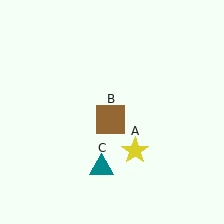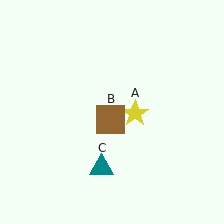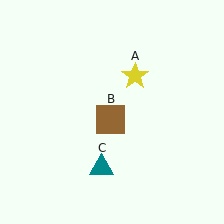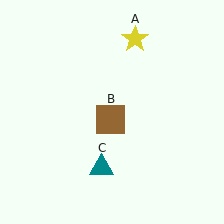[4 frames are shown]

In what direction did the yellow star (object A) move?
The yellow star (object A) moved up.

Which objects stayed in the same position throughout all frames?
Brown square (object B) and teal triangle (object C) remained stationary.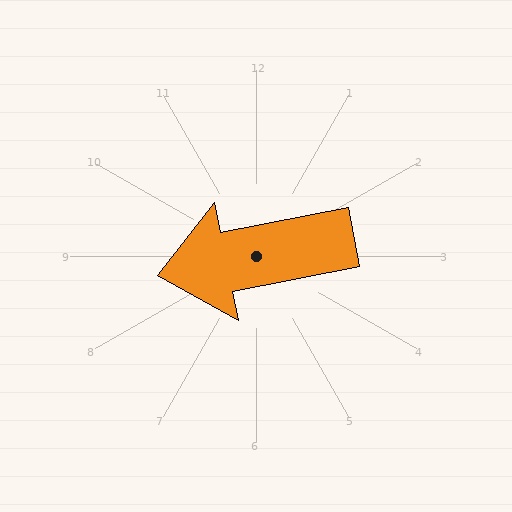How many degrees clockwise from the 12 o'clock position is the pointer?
Approximately 259 degrees.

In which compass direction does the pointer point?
West.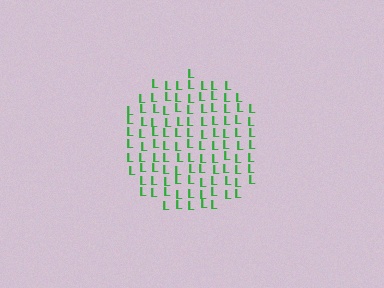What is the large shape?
The large shape is a circle.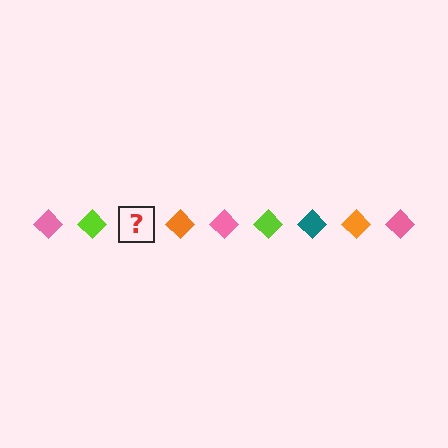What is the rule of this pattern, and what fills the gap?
The rule is that the pattern cycles through pink, lime, teal, orange diamonds. The gap should be filled with a teal diamond.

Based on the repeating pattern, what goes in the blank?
The blank should be a teal diamond.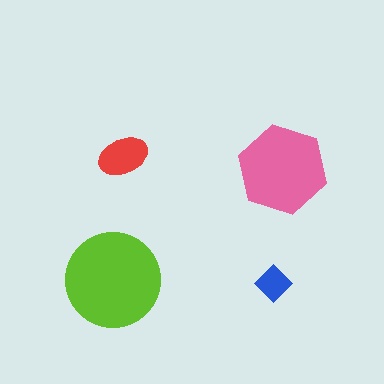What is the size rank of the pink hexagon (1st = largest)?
2nd.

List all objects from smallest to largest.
The blue diamond, the red ellipse, the pink hexagon, the lime circle.